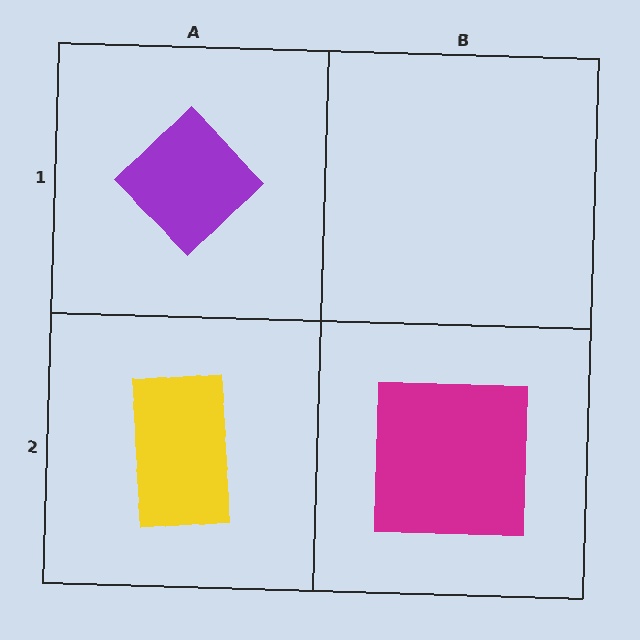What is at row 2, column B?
A magenta square.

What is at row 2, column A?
A yellow rectangle.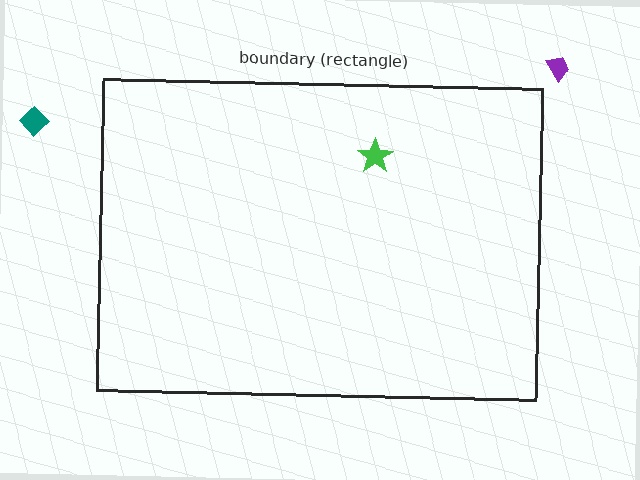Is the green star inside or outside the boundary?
Inside.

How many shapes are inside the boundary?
1 inside, 2 outside.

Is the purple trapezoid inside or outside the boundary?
Outside.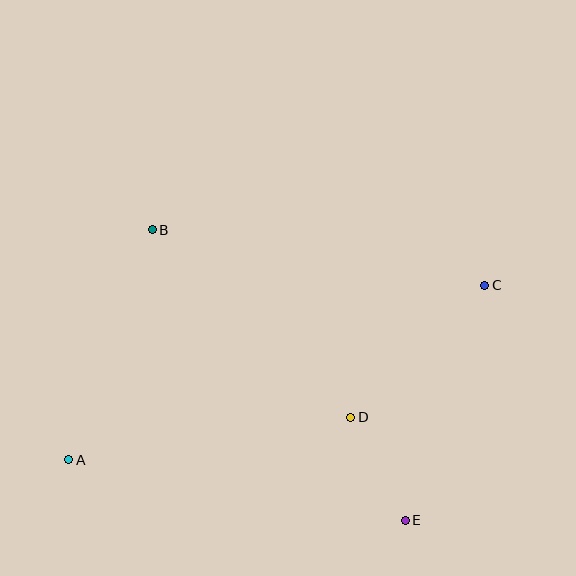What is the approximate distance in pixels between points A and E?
The distance between A and E is approximately 342 pixels.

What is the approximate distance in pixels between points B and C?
The distance between B and C is approximately 337 pixels.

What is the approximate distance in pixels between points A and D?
The distance between A and D is approximately 285 pixels.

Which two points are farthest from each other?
Points A and C are farthest from each other.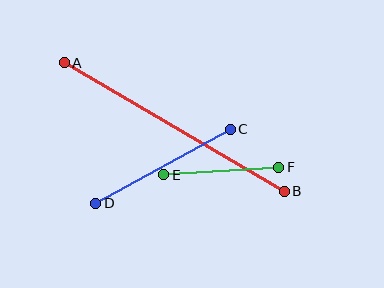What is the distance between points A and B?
The distance is approximately 255 pixels.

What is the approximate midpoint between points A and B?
The midpoint is at approximately (174, 127) pixels.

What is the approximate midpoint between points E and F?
The midpoint is at approximately (221, 171) pixels.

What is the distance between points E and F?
The distance is approximately 115 pixels.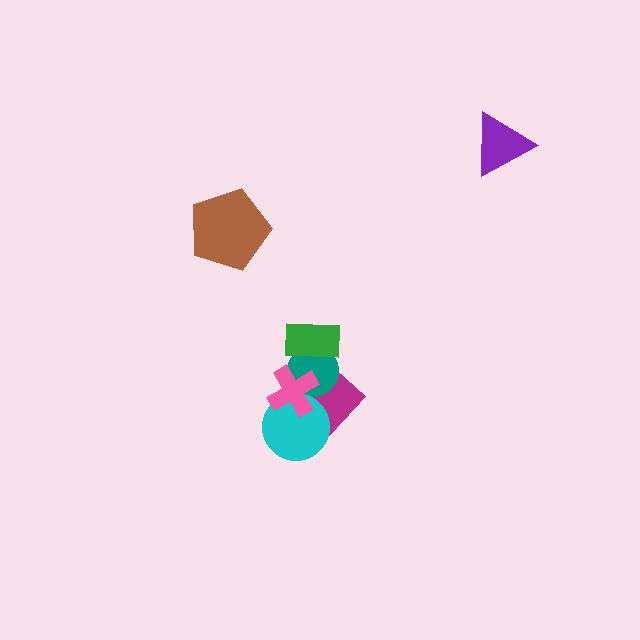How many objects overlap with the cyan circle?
2 objects overlap with the cyan circle.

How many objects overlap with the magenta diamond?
4 objects overlap with the magenta diamond.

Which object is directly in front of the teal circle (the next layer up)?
The pink cross is directly in front of the teal circle.